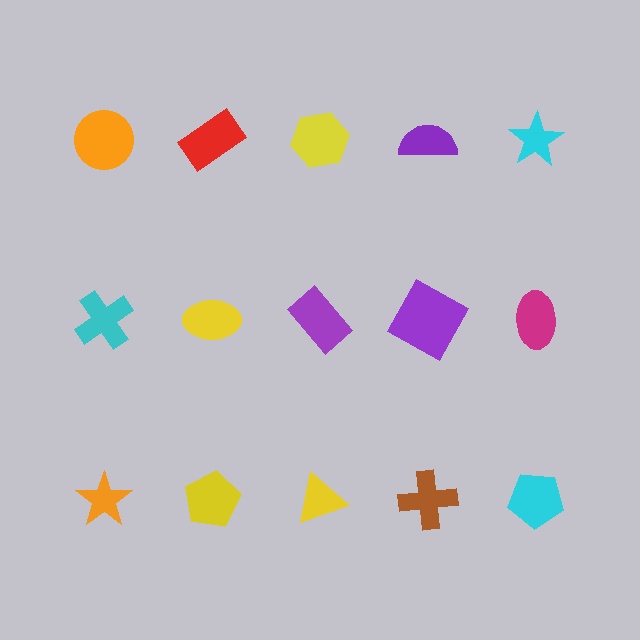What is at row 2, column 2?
A yellow ellipse.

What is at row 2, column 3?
A purple rectangle.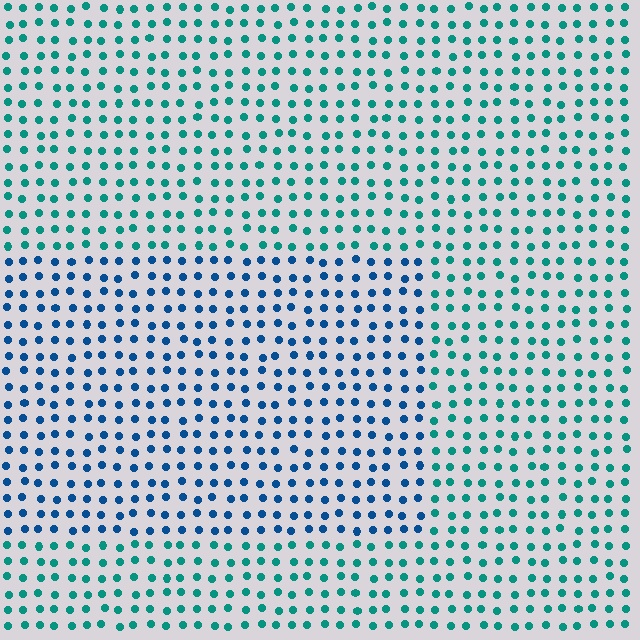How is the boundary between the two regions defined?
The boundary is defined purely by a slight shift in hue (about 38 degrees). Spacing, size, and orientation are identical on both sides.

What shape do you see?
I see a rectangle.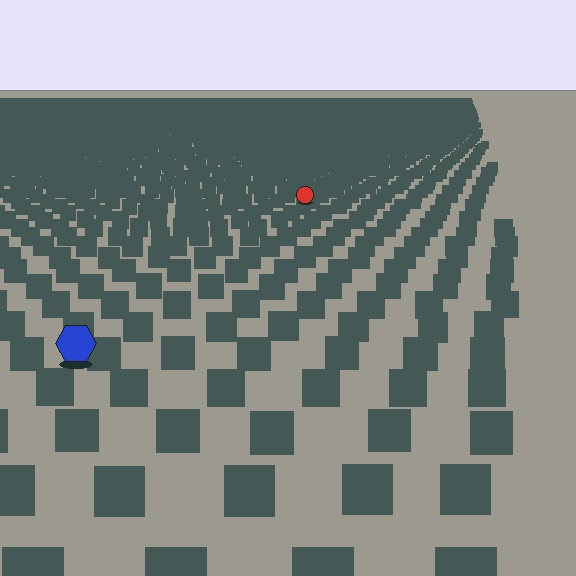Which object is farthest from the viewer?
The red circle is farthest from the viewer. It appears smaller and the ground texture around it is denser.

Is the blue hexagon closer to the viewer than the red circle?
Yes. The blue hexagon is closer — you can tell from the texture gradient: the ground texture is coarser near it.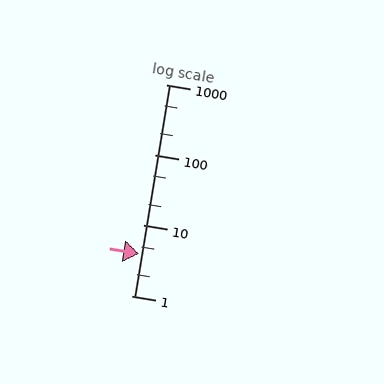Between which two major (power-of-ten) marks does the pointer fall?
The pointer is between 1 and 10.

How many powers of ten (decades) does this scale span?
The scale spans 3 decades, from 1 to 1000.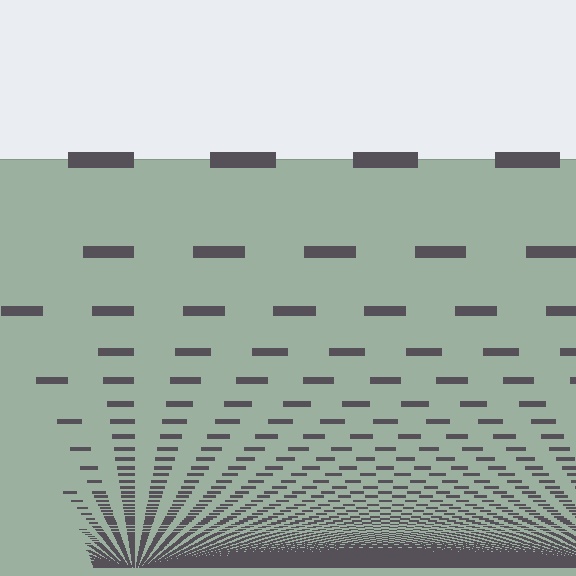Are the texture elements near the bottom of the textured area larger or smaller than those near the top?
Smaller. The gradient is inverted — elements near the bottom are smaller and denser.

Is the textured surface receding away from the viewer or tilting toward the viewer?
The surface appears to tilt toward the viewer. Texture elements get larger and sparser toward the top.